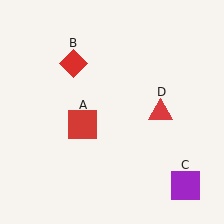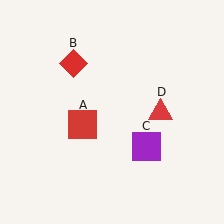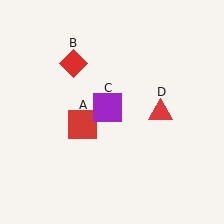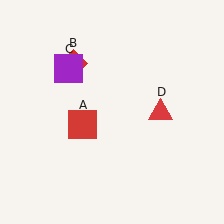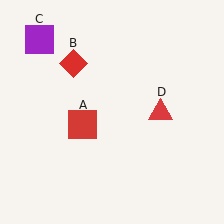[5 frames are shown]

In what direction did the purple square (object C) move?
The purple square (object C) moved up and to the left.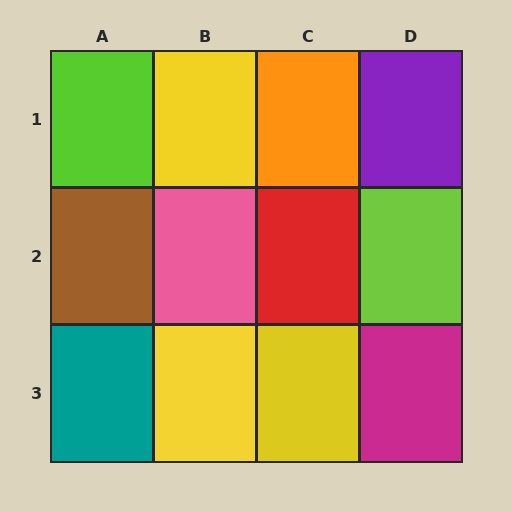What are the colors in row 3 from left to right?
Teal, yellow, yellow, magenta.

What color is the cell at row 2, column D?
Lime.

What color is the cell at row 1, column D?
Purple.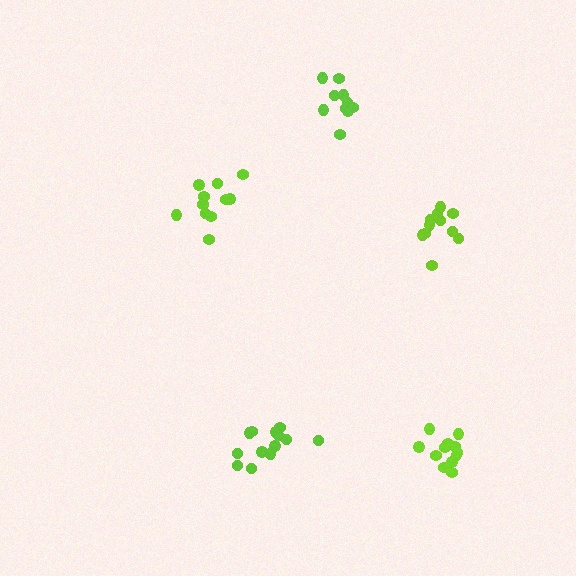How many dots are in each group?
Group 1: 13 dots, Group 2: 11 dots, Group 3: 12 dots, Group 4: 11 dots, Group 5: 10 dots (57 total).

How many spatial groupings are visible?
There are 5 spatial groupings.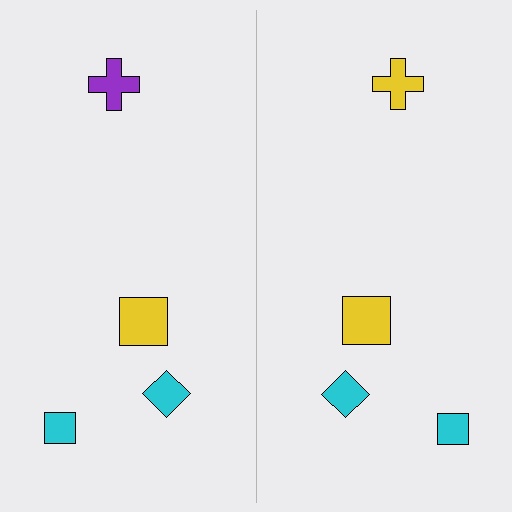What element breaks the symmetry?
The yellow cross on the right side breaks the symmetry — its mirror counterpart is purple.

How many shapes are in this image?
There are 8 shapes in this image.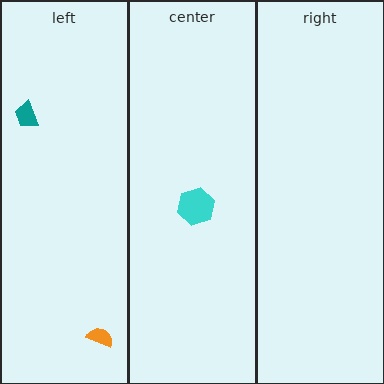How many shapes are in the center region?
1.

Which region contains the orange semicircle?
The left region.